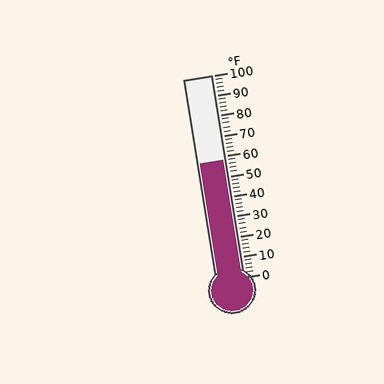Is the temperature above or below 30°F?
The temperature is above 30°F.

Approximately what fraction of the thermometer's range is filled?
The thermometer is filled to approximately 60% of its range.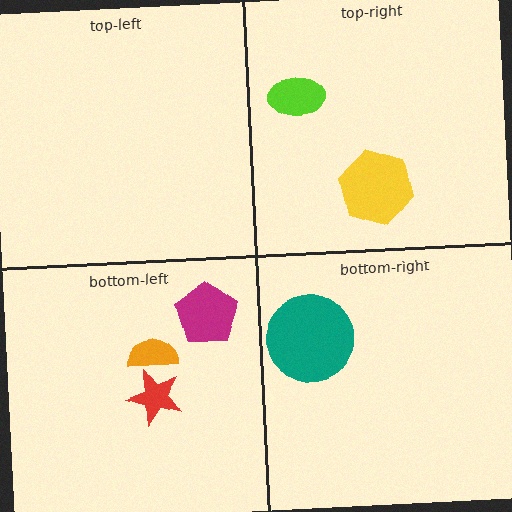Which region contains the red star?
The bottom-left region.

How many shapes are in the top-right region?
2.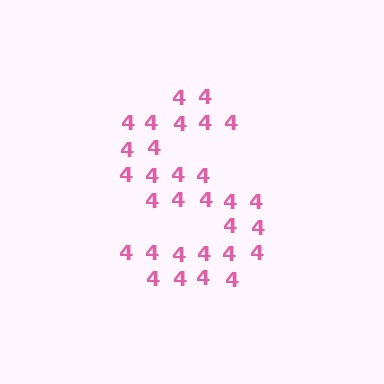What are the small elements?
The small elements are digit 4's.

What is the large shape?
The large shape is the letter S.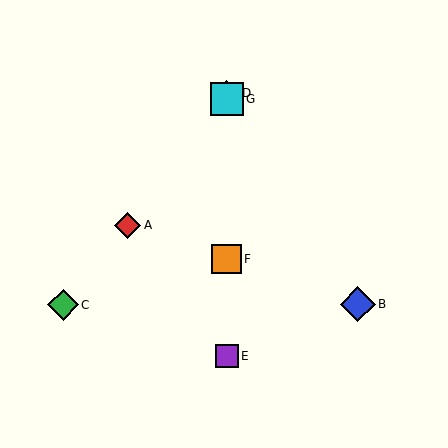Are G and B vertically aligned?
No, G is at x≈227 and B is at x≈358.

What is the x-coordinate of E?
Object E is at x≈227.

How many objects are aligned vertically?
4 objects (D, E, F, G) are aligned vertically.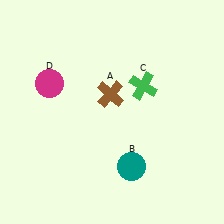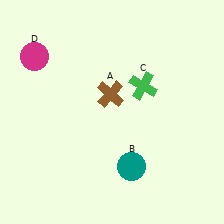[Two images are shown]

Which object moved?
The magenta circle (D) moved up.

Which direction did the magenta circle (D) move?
The magenta circle (D) moved up.